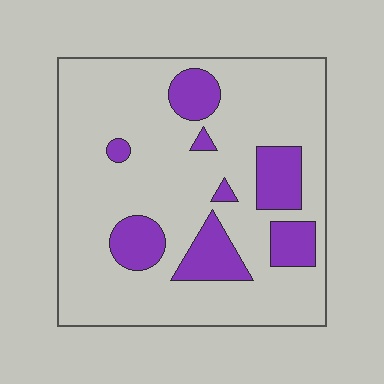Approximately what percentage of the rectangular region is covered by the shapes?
Approximately 20%.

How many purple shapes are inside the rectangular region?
8.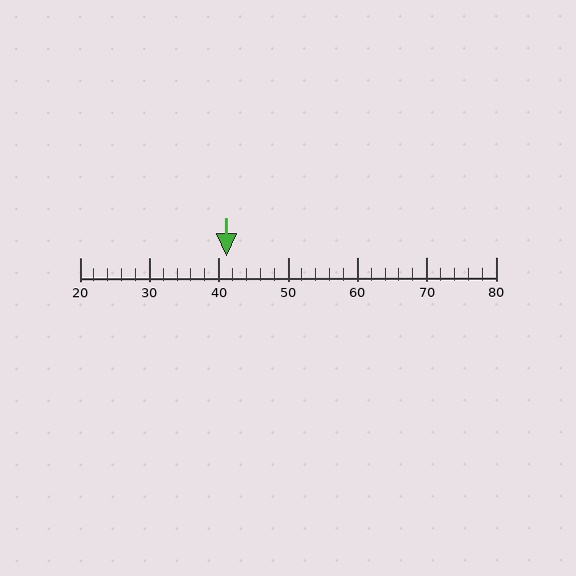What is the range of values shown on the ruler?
The ruler shows values from 20 to 80.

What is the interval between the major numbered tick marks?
The major tick marks are spaced 10 units apart.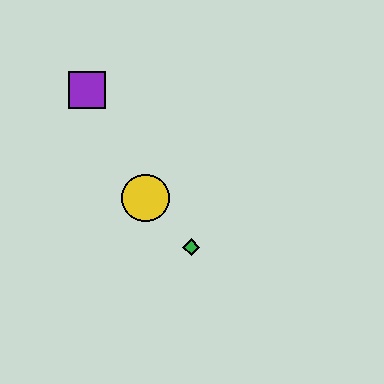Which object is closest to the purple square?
The yellow circle is closest to the purple square.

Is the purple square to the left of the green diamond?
Yes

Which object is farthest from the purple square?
The green diamond is farthest from the purple square.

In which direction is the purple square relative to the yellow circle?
The purple square is above the yellow circle.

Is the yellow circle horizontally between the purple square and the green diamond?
Yes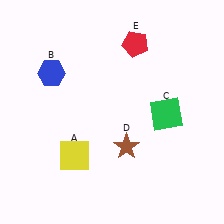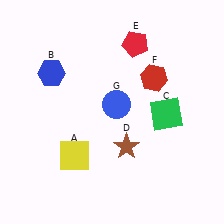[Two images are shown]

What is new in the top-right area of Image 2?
A red hexagon (F) was added in the top-right area of Image 2.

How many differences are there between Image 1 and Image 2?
There are 2 differences between the two images.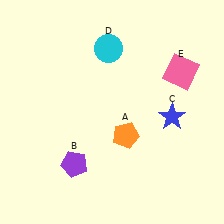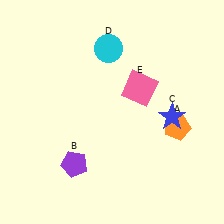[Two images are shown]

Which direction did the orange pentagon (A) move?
The orange pentagon (A) moved right.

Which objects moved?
The objects that moved are: the orange pentagon (A), the pink square (E).